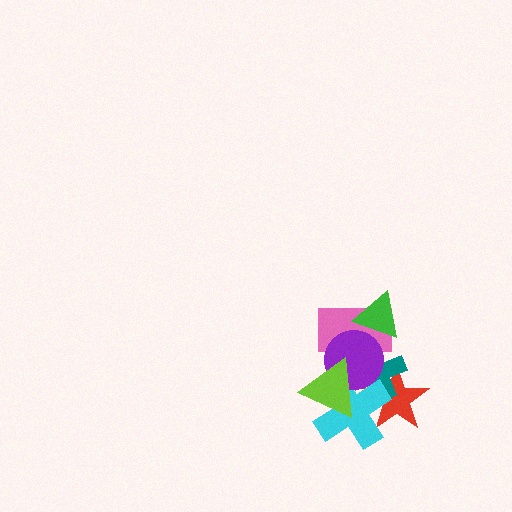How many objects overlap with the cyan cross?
4 objects overlap with the cyan cross.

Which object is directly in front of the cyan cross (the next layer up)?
The purple circle is directly in front of the cyan cross.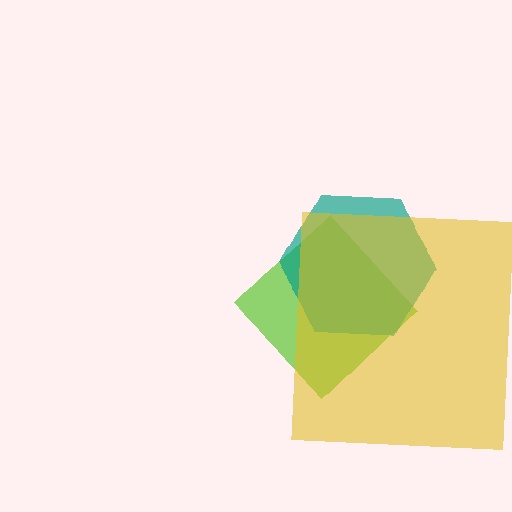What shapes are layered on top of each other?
The layered shapes are: a lime diamond, a teal hexagon, a yellow square.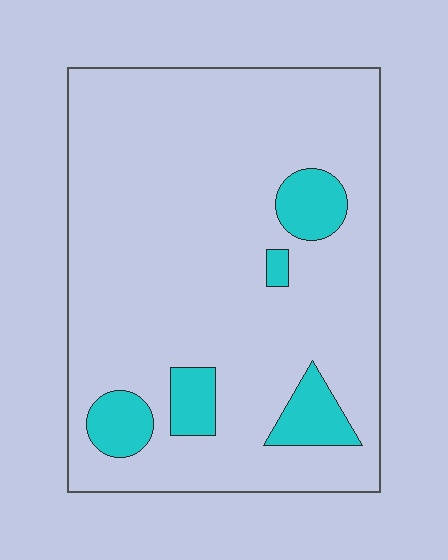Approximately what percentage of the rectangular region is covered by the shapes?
Approximately 10%.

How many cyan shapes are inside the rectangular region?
5.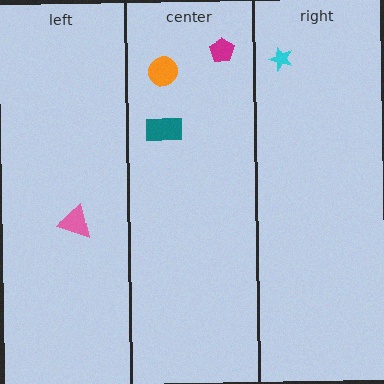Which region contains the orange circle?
The center region.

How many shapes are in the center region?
3.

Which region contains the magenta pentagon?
The center region.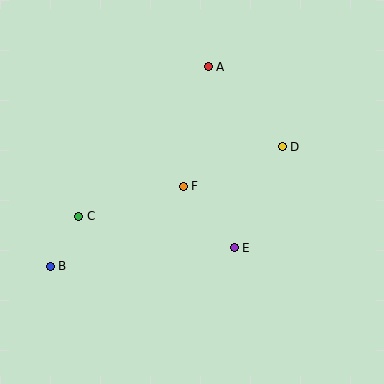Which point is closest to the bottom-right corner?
Point E is closest to the bottom-right corner.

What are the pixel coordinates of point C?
Point C is at (79, 216).